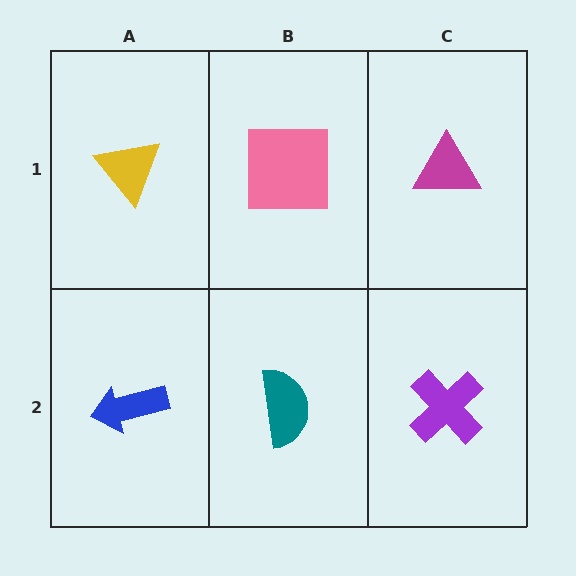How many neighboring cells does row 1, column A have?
2.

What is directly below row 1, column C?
A purple cross.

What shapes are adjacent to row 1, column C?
A purple cross (row 2, column C), a pink square (row 1, column B).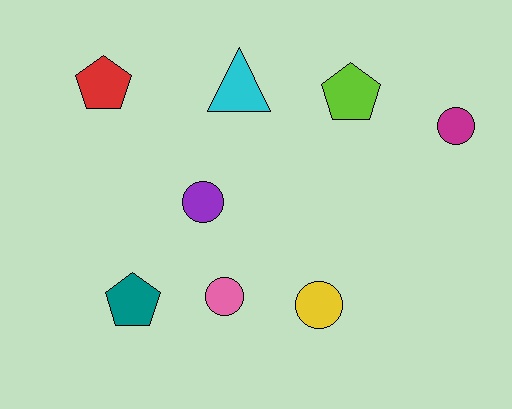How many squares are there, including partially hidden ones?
There are no squares.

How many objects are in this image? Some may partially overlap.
There are 8 objects.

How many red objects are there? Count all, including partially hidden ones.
There is 1 red object.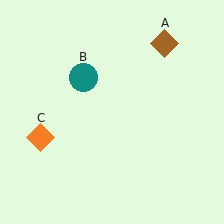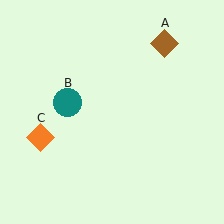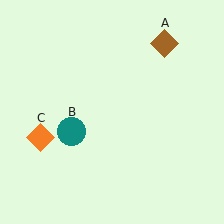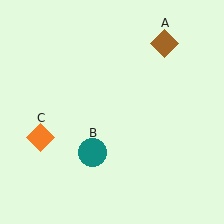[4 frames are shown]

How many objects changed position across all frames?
1 object changed position: teal circle (object B).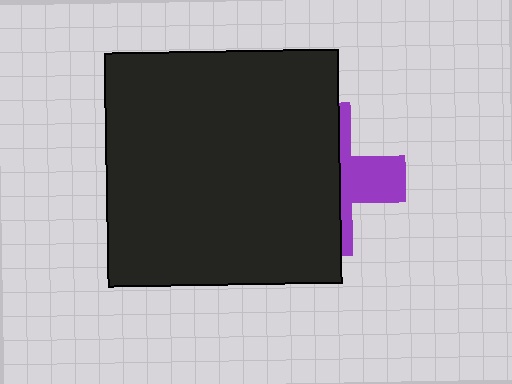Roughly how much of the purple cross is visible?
A small part of it is visible (roughly 34%).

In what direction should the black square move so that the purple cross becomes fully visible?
The black square should move left. That is the shortest direction to clear the overlap and leave the purple cross fully visible.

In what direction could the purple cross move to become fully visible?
The purple cross could move right. That would shift it out from behind the black square entirely.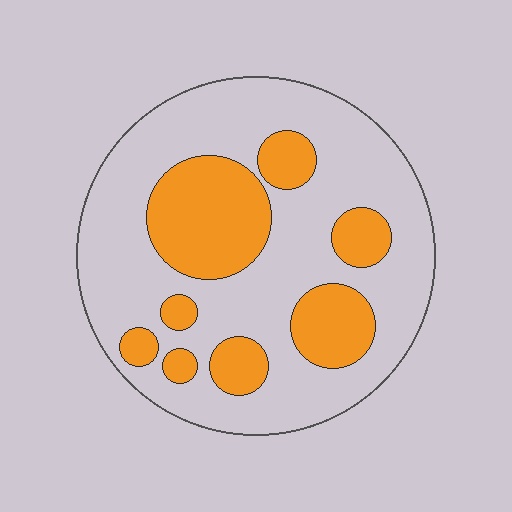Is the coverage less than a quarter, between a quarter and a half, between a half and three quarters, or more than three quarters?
Between a quarter and a half.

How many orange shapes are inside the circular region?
8.